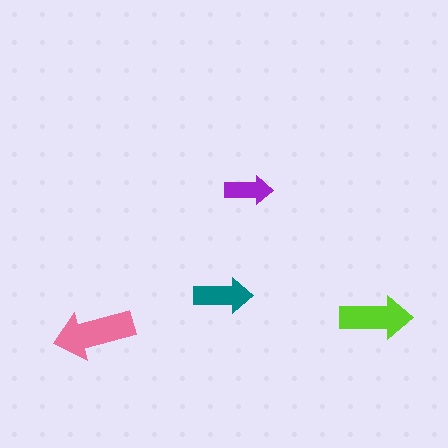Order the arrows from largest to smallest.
the pink one, the lime one, the teal one, the purple one.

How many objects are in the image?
There are 4 objects in the image.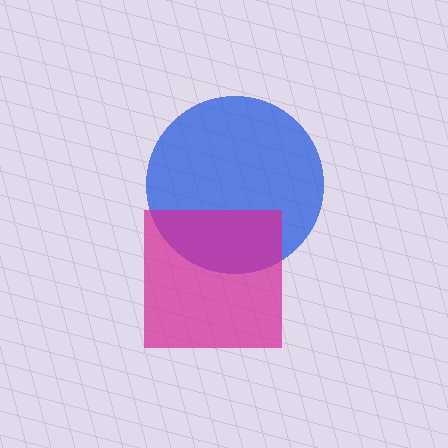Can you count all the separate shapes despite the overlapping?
Yes, there are 2 separate shapes.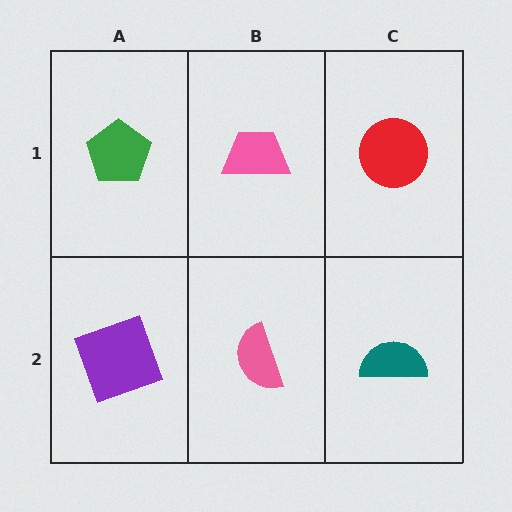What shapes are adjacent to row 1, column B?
A pink semicircle (row 2, column B), a green pentagon (row 1, column A), a red circle (row 1, column C).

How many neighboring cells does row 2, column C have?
2.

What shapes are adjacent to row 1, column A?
A purple square (row 2, column A), a pink trapezoid (row 1, column B).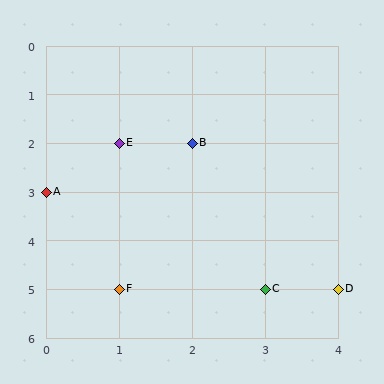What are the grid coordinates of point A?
Point A is at grid coordinates (0, 3).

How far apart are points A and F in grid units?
Points A and F are 1 column and 2 rows apart (about 2.2 grid units diagonally).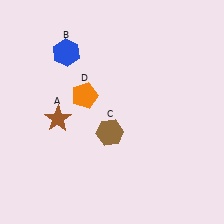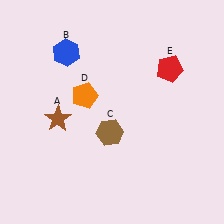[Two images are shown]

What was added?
A red pentagon (E) was added in Image 2.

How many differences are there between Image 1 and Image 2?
There is 1 difference between the two images.